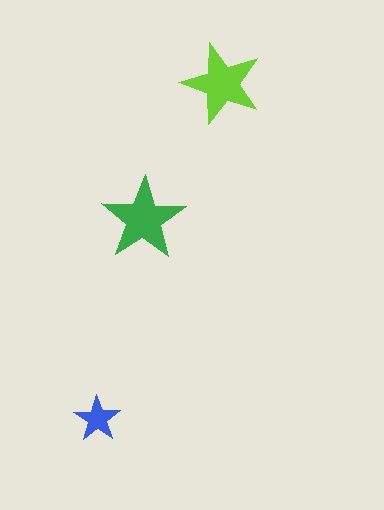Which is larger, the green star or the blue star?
The green one.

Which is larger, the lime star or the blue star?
The lime one.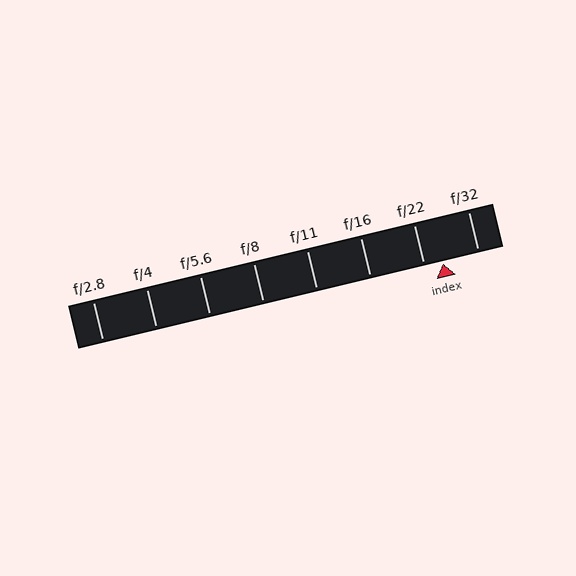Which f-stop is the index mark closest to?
The index mark is closest to f/22.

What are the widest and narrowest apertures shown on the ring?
The widest aperture shown is f/2.8 and the narrowest is f/32.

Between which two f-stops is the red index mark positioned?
The index mark is between f/22 and f/32.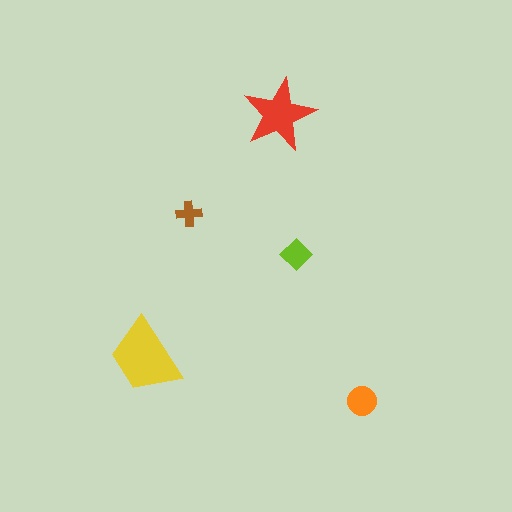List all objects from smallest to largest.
The brown cross, the lime diamond, the orange circle, the red star, the yellow trapezoid.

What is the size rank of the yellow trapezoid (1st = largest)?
1st.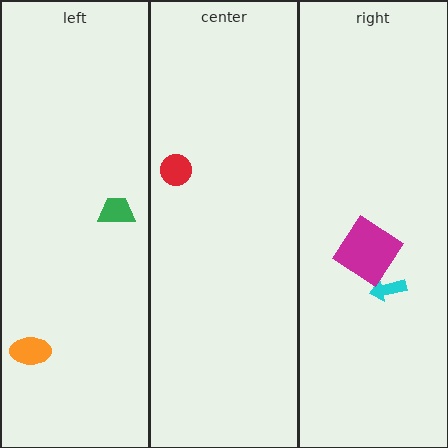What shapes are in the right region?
The cyan arrow, the magenta diamond.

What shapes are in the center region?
The red circle.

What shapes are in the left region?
The orange ellipse, the green trapezoid.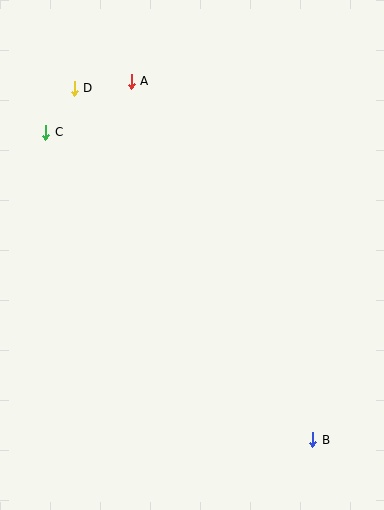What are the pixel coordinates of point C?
Point C is at (46, 132).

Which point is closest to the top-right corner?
Point A is closest to the top-right corner.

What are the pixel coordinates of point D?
Point D is at (74, 88).